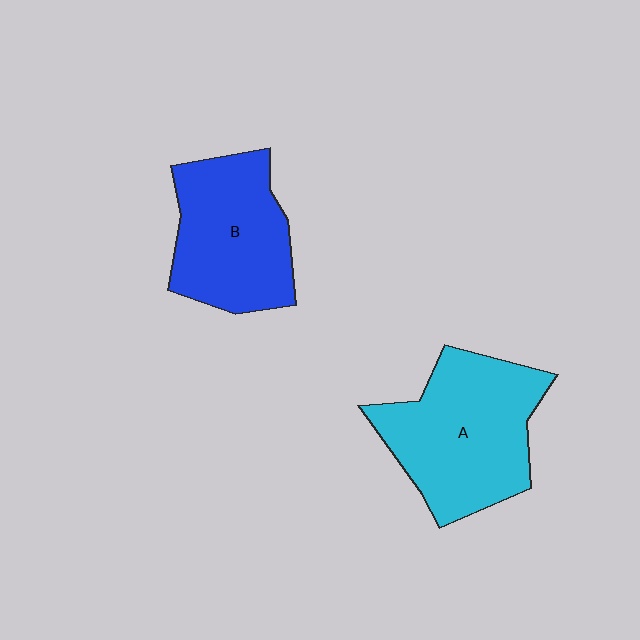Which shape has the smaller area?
Shape B (blue).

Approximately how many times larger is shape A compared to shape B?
Approximately 1.2 times.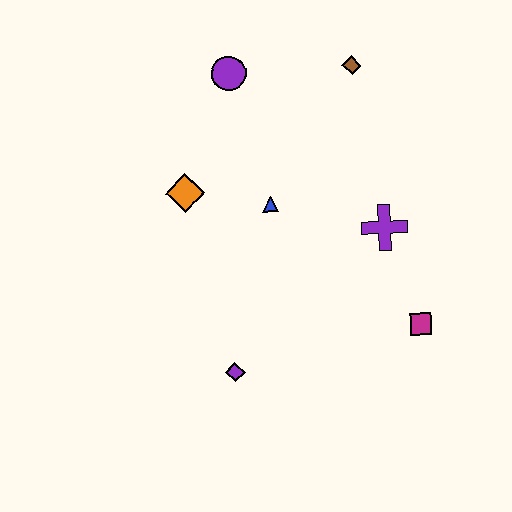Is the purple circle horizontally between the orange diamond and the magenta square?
Yes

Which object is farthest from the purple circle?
The magenta square is farthest from the purple circle.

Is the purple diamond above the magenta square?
No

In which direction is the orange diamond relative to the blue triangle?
The orange diamond is to the left of the blue triangle.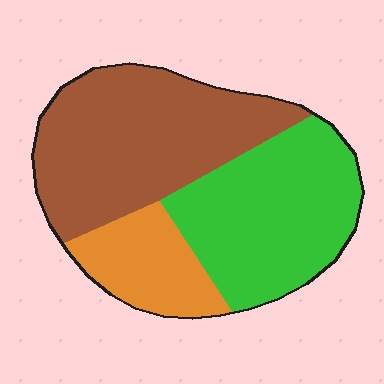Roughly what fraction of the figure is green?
Green covers about 40% of the figure.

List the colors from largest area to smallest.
From largest to smallest: brown, green, orange.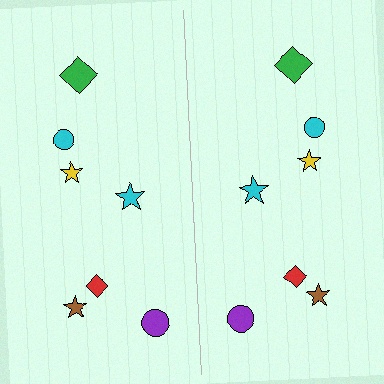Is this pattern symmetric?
Yes, this pattern has bilateral (reflection) symmetry.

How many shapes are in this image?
There are 14 shapes in this image.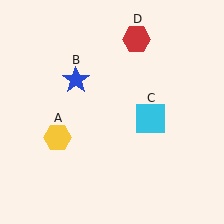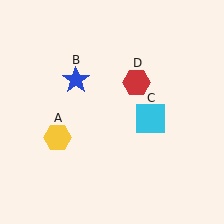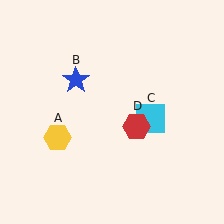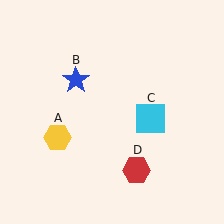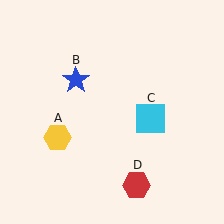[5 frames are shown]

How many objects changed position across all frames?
1 object changed position: red hexagon (object D).